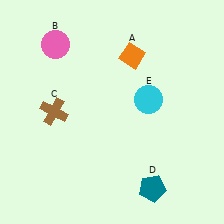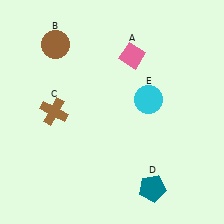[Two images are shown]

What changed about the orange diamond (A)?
In Image 1, A is orange. In Image 2, it changed to pink.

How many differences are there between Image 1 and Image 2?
There are 2 differences between the two images.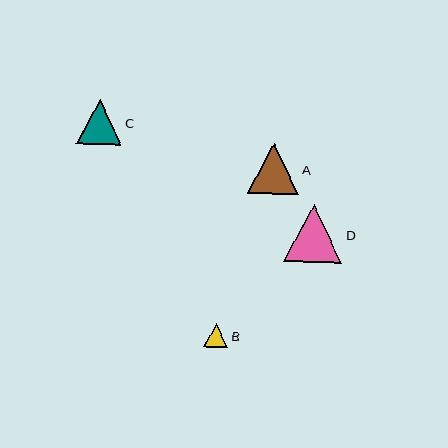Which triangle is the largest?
Triangle D is the largest with a size of approximately 58 pixels.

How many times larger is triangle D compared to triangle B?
Triangle D is approximately 2.4 times the size of triangle B.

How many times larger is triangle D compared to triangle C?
Triangle D is approximately 1.3 times the size of triangle C.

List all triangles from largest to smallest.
From largest to smallest: D, A, C, B.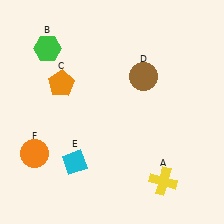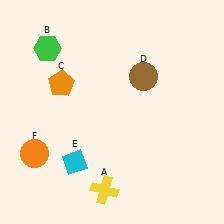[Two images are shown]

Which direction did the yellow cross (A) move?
The yellow cross (A) moved left.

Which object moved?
The yellow cross (A) moved left.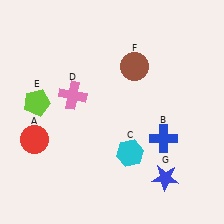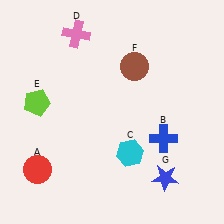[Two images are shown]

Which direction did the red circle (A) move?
The red circle (A) moved down.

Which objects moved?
The objects that moved are: the red circle (A), the pink cross (D).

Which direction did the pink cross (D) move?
The pink cross (D) moved up.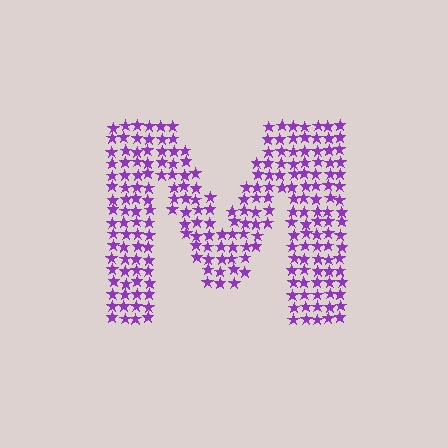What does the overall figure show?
The overall figure shows the letter M.